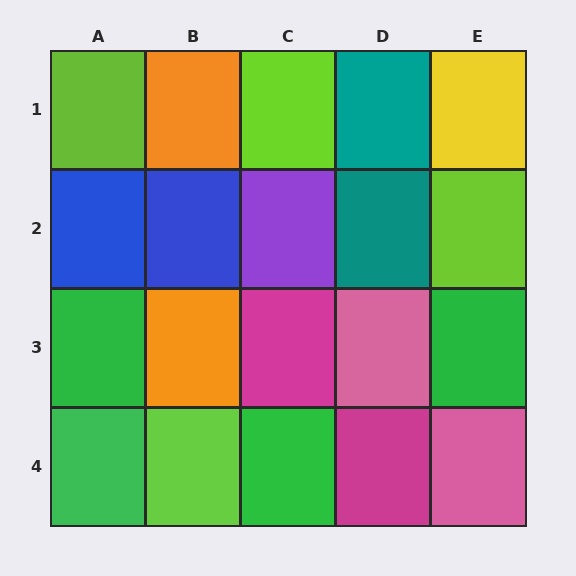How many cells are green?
4 cells are green.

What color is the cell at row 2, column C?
Purple.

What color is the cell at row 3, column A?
Green.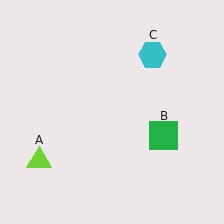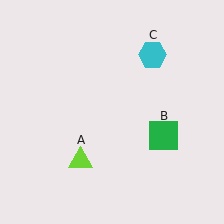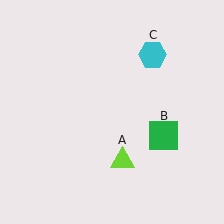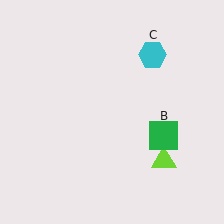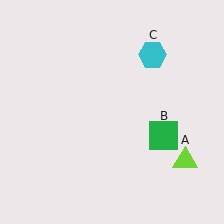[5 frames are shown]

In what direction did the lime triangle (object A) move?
The lime triangle (object A) moved right.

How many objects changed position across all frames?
1 object changed position: lime triangle (object A).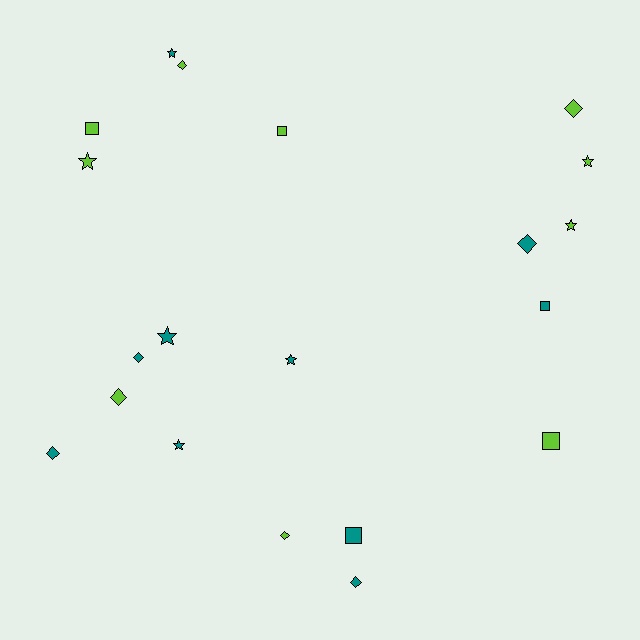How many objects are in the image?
There are 20 objects.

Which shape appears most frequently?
Diamond, with 8 objects.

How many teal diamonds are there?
There are 4 teal diamonds.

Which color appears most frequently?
Lime, with 10 objects.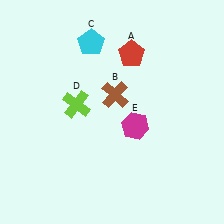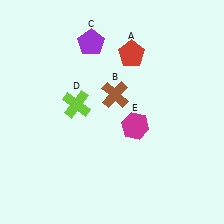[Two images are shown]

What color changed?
The pentagon (C) changed from cyan in Image 1 to purple in Image 2.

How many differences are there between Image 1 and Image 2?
There is 1 difference between the two images.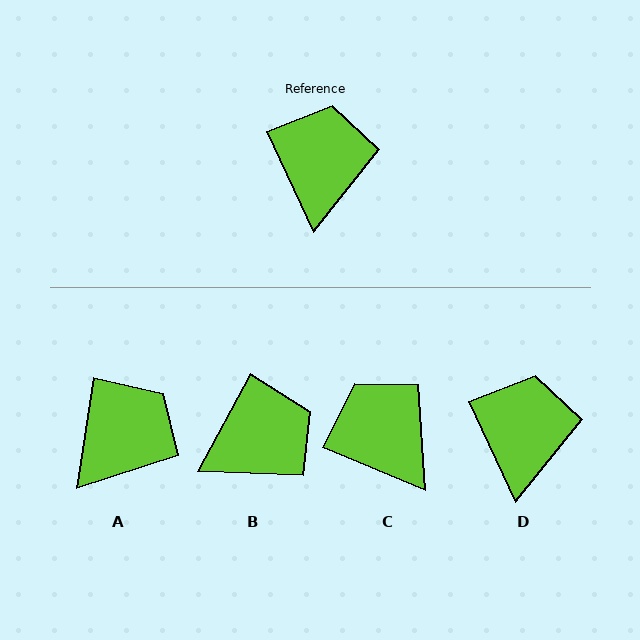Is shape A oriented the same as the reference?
No, it is off by about 34 degrees.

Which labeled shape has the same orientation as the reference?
D.